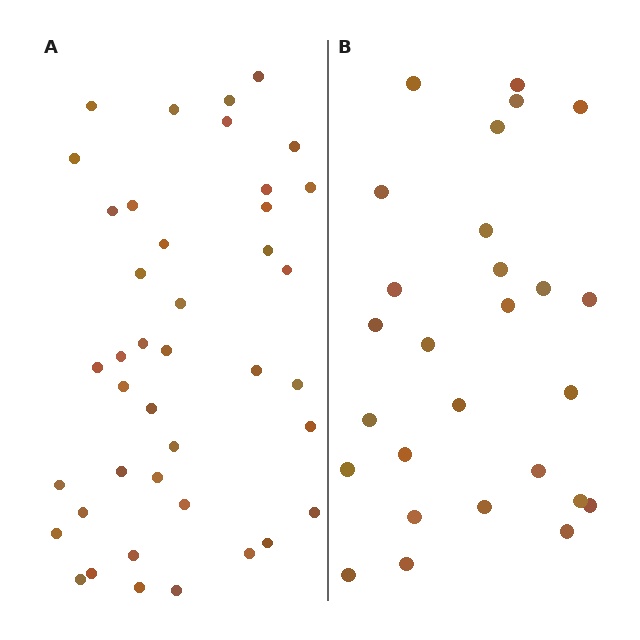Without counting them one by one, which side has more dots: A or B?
Region A (the left region) has more dots.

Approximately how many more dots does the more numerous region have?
Region A has approximately 15 more dots than region B.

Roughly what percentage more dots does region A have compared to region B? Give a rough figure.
About 50% more.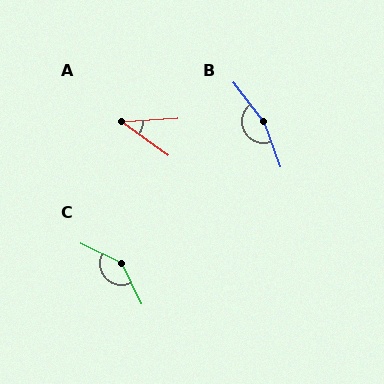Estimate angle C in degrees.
Approximately 142 degrees.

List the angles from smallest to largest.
A (39°), C (142°), B (163°).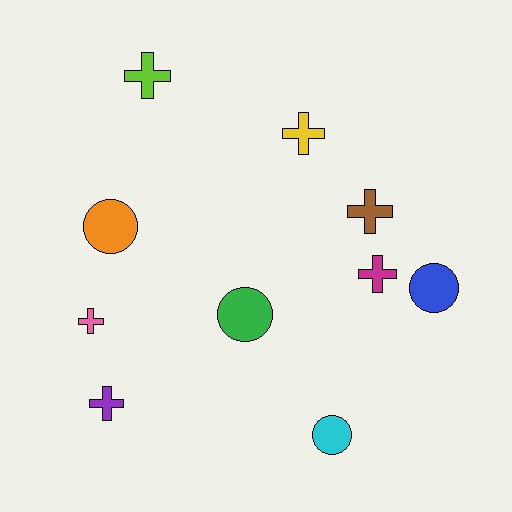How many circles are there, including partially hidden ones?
There are 4 circles.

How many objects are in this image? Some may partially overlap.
There are 10 objects.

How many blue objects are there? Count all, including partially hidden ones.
There is 1 blue object.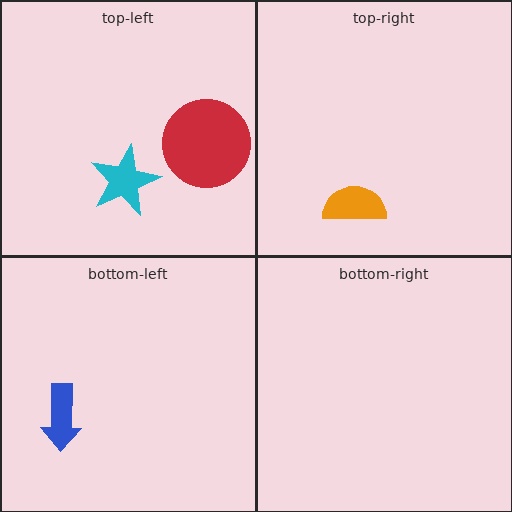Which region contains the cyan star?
The top-left region.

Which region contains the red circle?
The top-left region.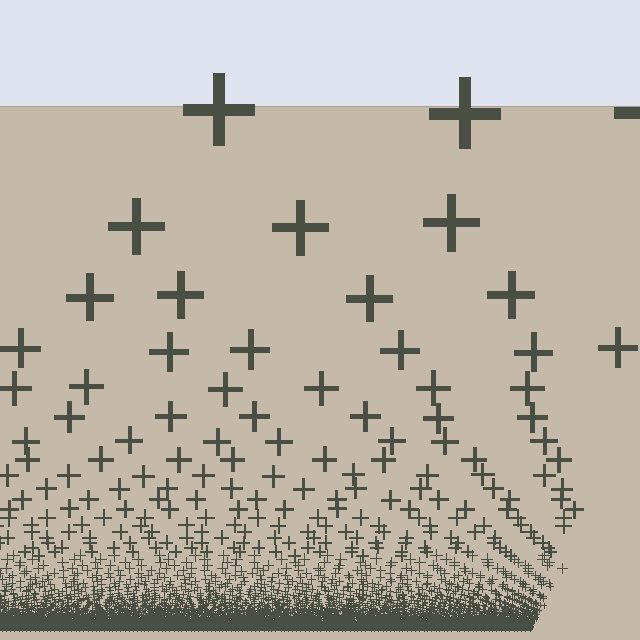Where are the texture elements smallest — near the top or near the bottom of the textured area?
Near the bottom.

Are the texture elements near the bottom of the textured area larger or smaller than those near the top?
Smaller. The gradient is inverted — elements near the bottom are smaller and denser.